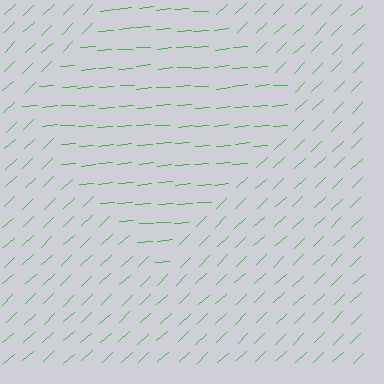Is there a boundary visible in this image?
Yes, there is a texture boundary formed by a change in line orientation.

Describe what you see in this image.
The image is filled with small green line segments. A diamond region in the image has lines oriented differently from the surrounding lines, creating a visible texture boundary.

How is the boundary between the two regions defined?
The boundary is defined purely by a change in line orientation (approximately 39 degrees difference). All lines are the same color and thickness.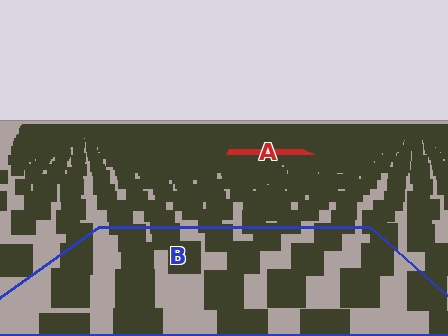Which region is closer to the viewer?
Region B is closer. The texture elements there are larger and more spread out.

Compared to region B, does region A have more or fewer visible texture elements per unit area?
Region A has more texture elements per unit area — they are packed more densely because it is farther away.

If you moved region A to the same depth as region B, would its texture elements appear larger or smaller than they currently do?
They would appear larger. At a closer depth, the same texture elements are projected at a bigger on-screen size.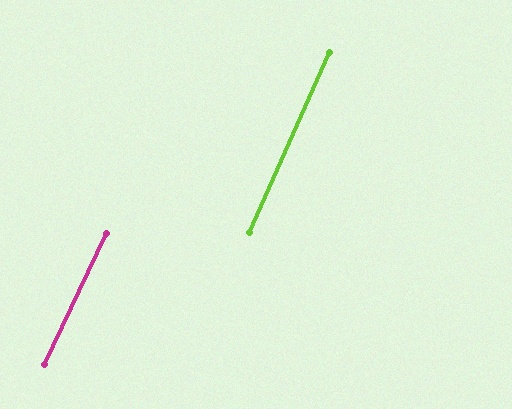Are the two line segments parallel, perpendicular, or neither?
Parallel — their directions differ by only 1.1°.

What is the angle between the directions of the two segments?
Approximately 1 degree.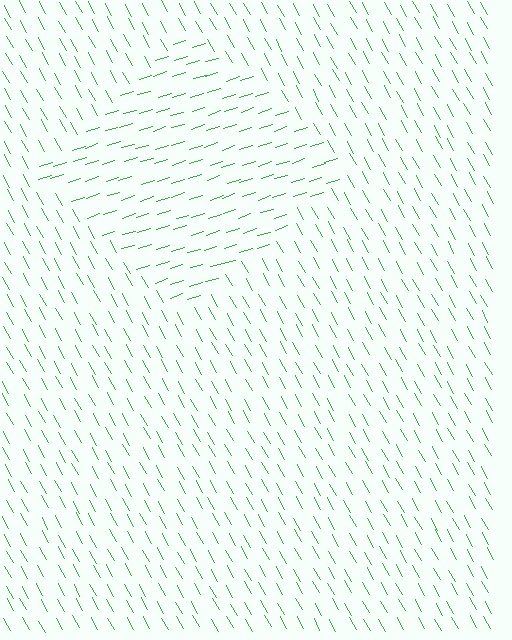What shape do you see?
I see a diamond.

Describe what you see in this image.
The image is filled with small green line segments. A diamond region in the image has lines oriented differently from the surrounding lines, creating a visible texture boundary.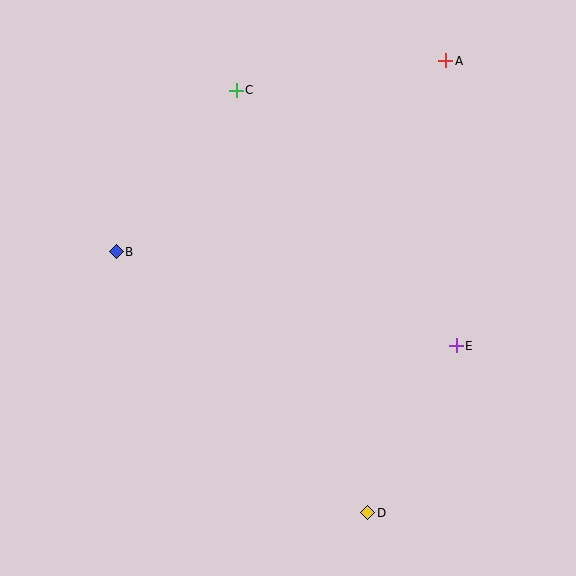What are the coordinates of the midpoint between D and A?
The midpoint between D and A is at (407, 287).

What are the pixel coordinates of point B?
Point B is at (116, 252).